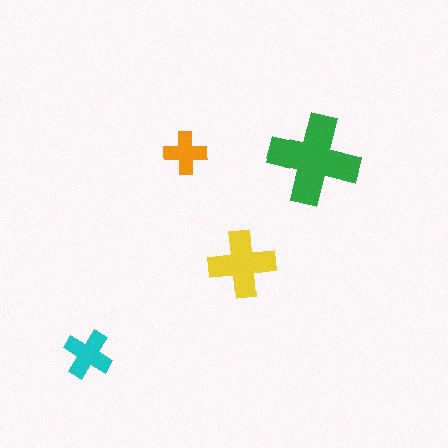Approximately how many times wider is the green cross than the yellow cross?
About 1.5 times wider.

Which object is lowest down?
The cyan cross is bottommost.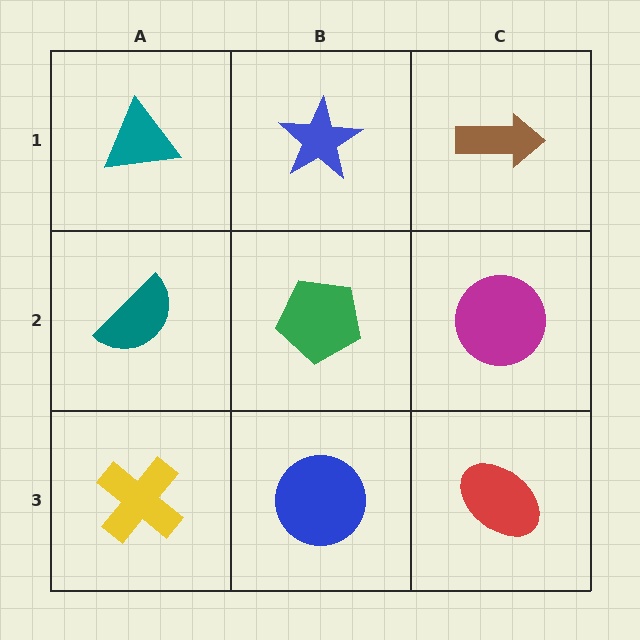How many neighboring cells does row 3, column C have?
2.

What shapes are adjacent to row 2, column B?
A blue star (row 1, column B), a blue circle (row 3, column B), a teal semicircle (row 2, column A), a magenta circle (row 2, column C).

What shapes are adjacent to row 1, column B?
A green pentagon (row 2, column B), a teal triangle (row 1, column A), a brown arrow (row 1, column C).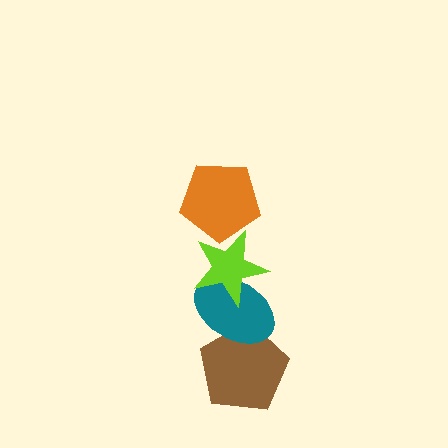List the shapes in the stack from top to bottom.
From top to bottom: the orange pentagon, the lime star, the teal ellipse, the brown pentagon.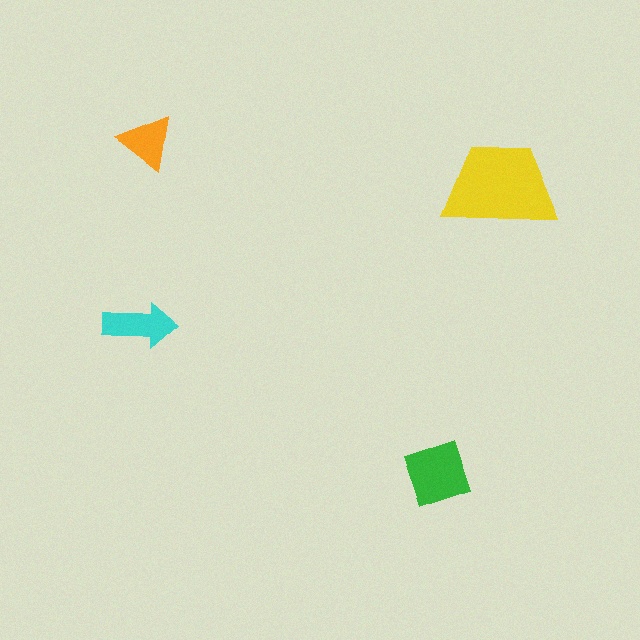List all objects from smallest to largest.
The orange triangle, the cyan arrow, the green diamond, the yellow trapezoid.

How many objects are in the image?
There are 4 objects in the image.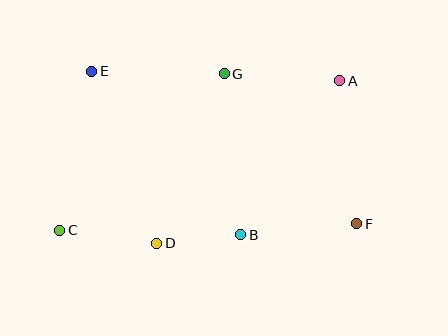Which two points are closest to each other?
Points B and D are closest to each other.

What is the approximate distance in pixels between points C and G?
The distance between C and G is approximately 227 pixels.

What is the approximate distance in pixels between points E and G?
The distance between E and G is approximately 132 pixels.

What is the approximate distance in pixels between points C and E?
The distance between C and E is approximately 162 pixels.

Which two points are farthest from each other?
Points A and C are farthest from each other.